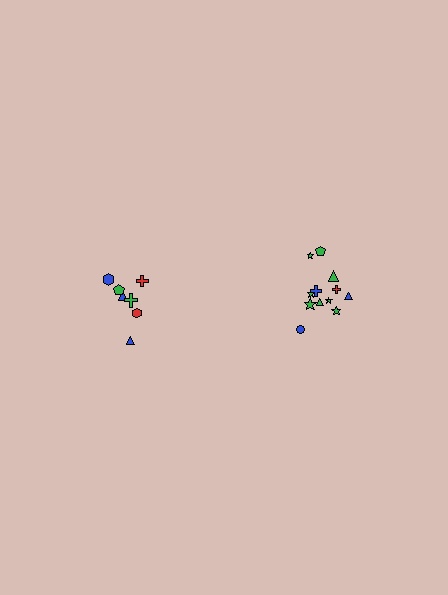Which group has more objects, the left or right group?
The right group.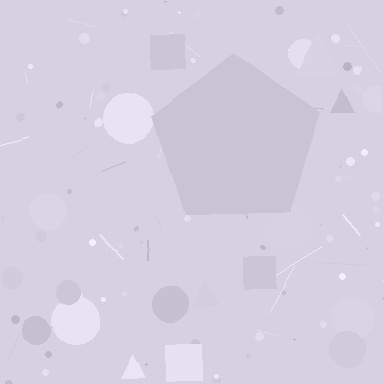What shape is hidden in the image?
A pentagon is hidden in the image.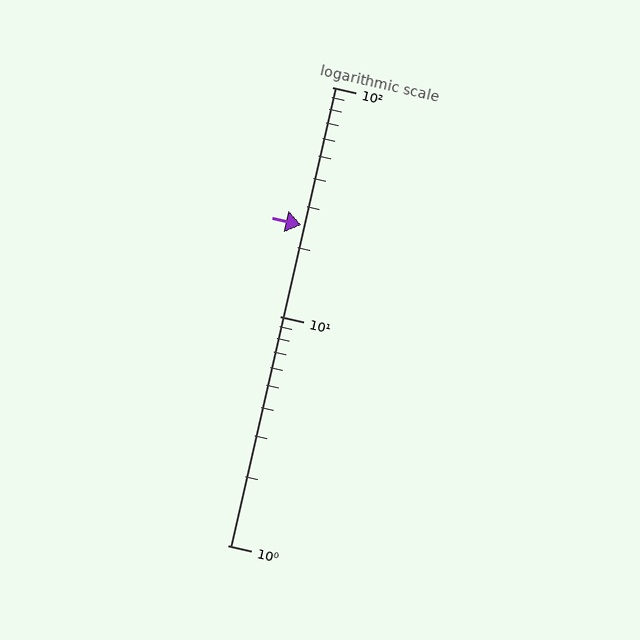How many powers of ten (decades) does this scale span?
The scale spans 2 decades, from 1 to 100.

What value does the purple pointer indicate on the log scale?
The pointer indicates approximately 25.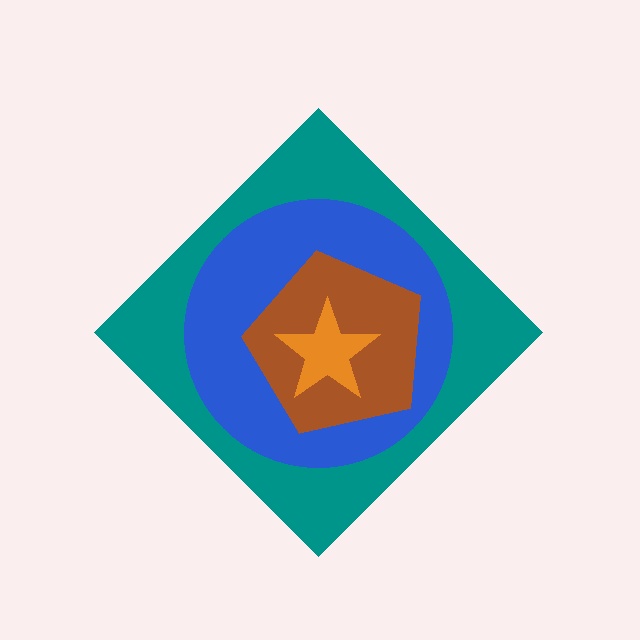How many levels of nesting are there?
4.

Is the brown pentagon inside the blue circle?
Yes.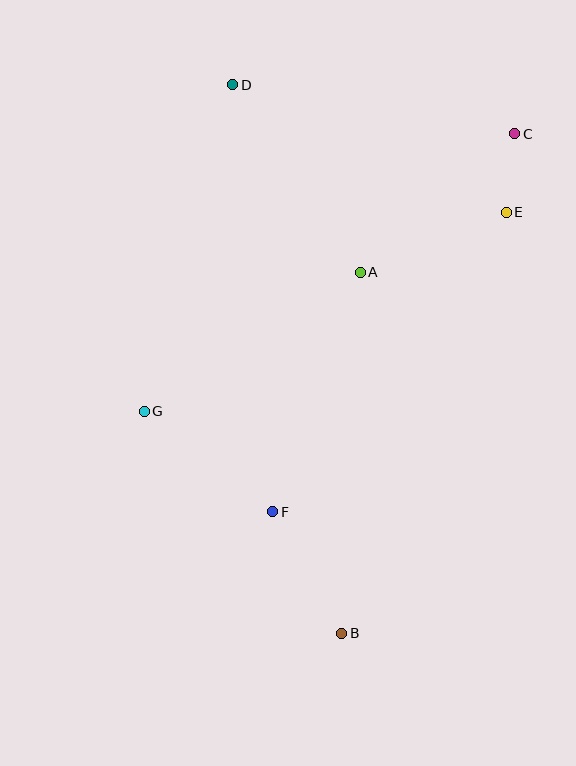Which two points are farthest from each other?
Points B and D are farthest from each other.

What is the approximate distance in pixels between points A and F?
The distance between A and F is approximately 255 pixels.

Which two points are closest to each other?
Points C and E are closest to each other.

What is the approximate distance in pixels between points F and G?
The distance between F and G is approximately 163 pixels.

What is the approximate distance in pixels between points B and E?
The distance between B and E is approximately 452 pixels.